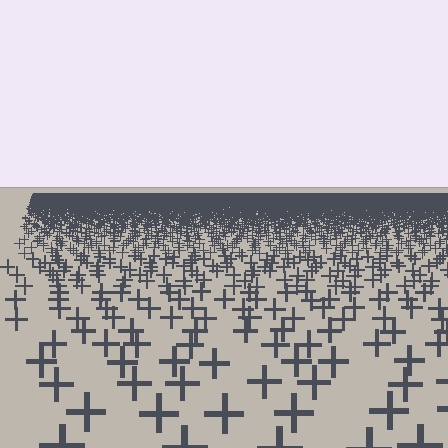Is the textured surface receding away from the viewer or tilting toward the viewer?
The surface is receding away from the viewer. Texture elements get smaller and denser toward the top.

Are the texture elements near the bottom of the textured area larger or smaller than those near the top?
Larger. Near the bottom, elements are closer to the viewer and appear at a bigger on-screen size.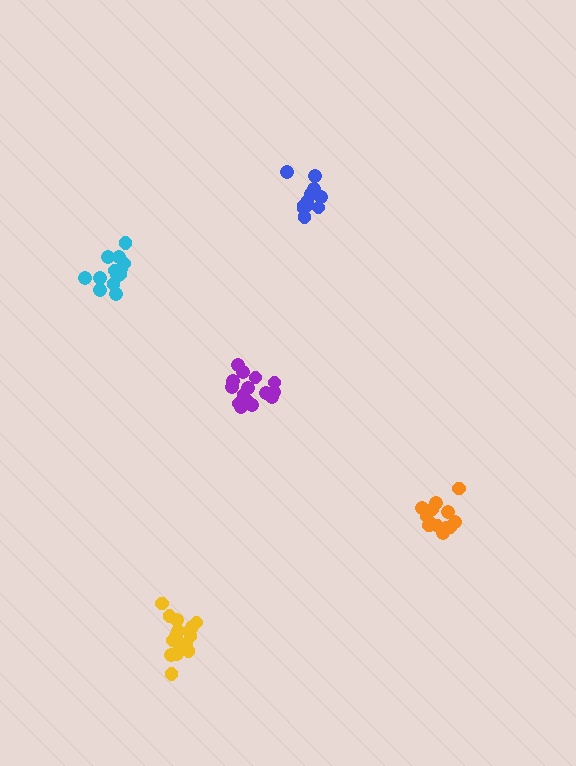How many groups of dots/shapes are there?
There are 5 groups.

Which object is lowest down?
The yellow cluster is bottommost.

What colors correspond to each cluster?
The clusters are colored: purple, orange, cyan, blue, yellow.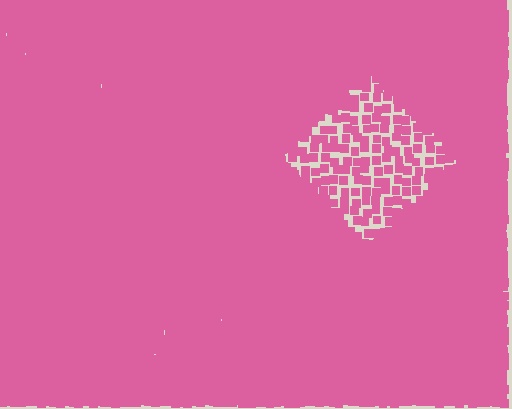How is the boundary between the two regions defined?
The boundary is defined by a change in element density (approximately 2.7x ratio). All elements are the same color, size, and shape.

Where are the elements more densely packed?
The elements are more densely packed outside the diamond boundary.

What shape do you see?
I see a diamond.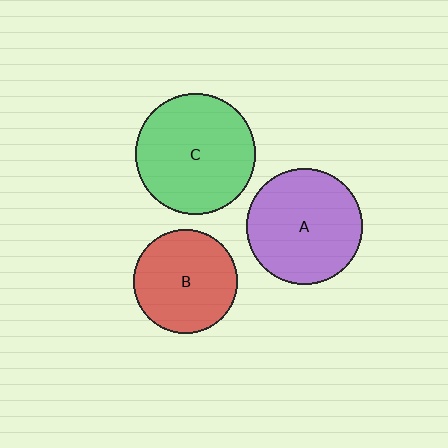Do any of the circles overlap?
No, none of the circles overlap.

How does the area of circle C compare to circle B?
Approximately 1.3 times.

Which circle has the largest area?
Circle C (green).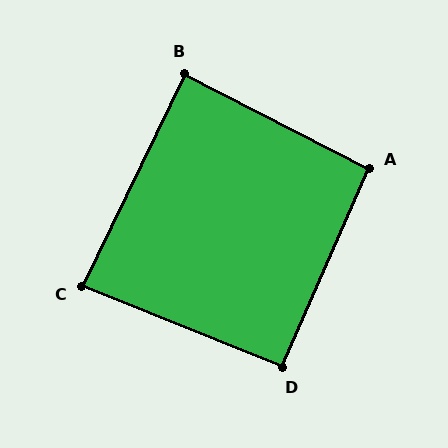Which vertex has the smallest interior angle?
C, at approximately 86 degrees.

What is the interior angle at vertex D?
Approximately 91 degrees (approximately right).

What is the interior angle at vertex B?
Approximately 89 degrees (approximately right).